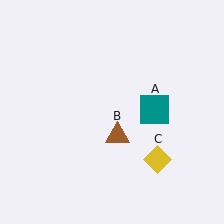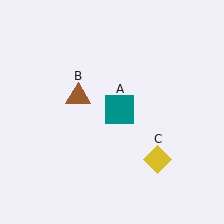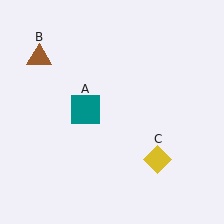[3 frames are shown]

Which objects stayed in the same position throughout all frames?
Yellow diamond (object C) remained stationary.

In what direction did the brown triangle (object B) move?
The brown triangle (object B) moved up and to the left.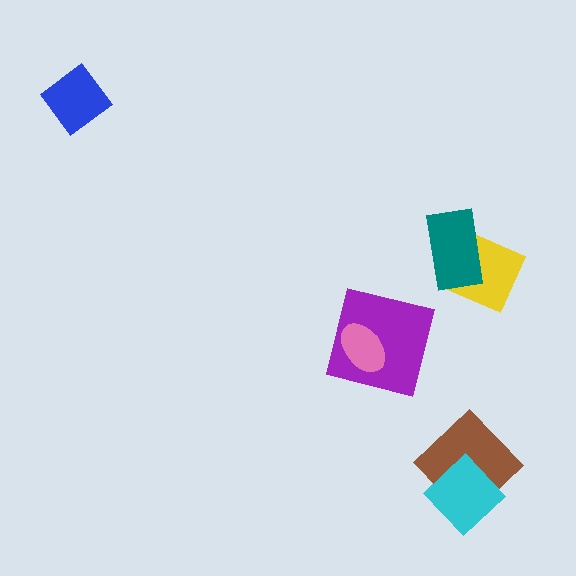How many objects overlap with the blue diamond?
0 objects overlap with the blue diamond.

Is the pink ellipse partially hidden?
No, no other shape covers it.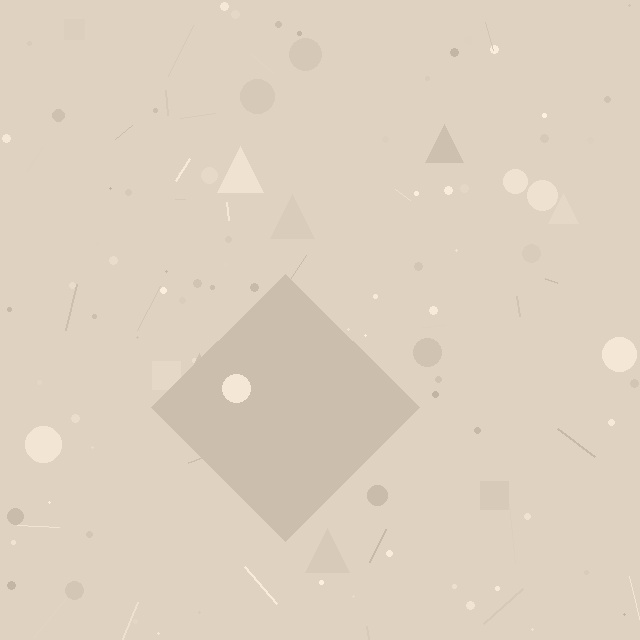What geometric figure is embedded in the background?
A diamond is embedded in the background.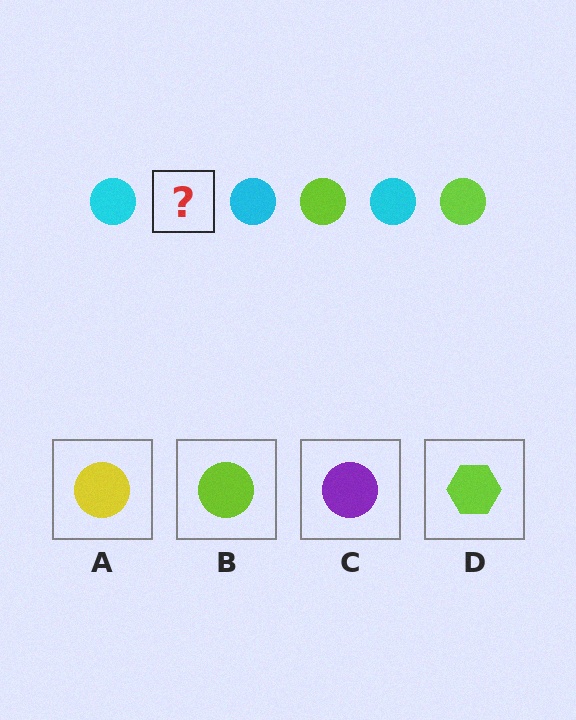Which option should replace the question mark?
Option B.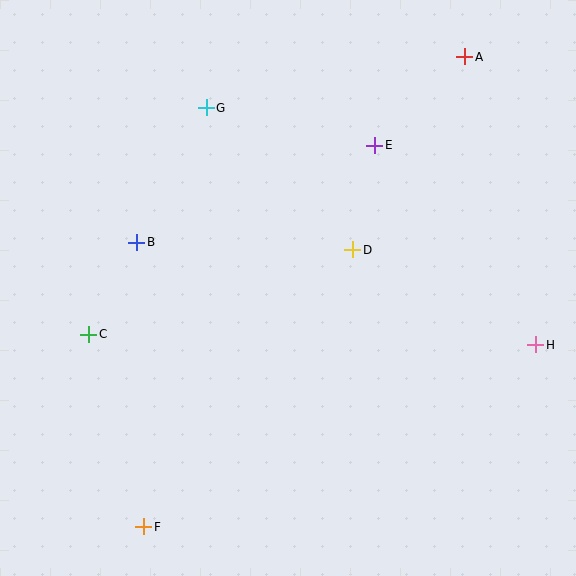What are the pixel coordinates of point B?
Point B is at (137, 242).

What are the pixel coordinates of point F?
Point F is at (144, 527).